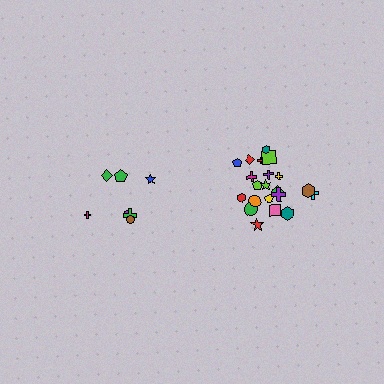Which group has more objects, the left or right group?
The right group.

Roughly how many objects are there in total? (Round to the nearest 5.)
Roughly 30 objects in total.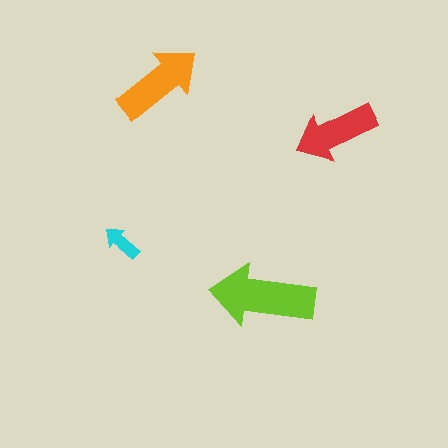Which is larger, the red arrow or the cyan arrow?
The red one.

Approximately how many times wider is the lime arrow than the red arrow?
About 1.5 times wider.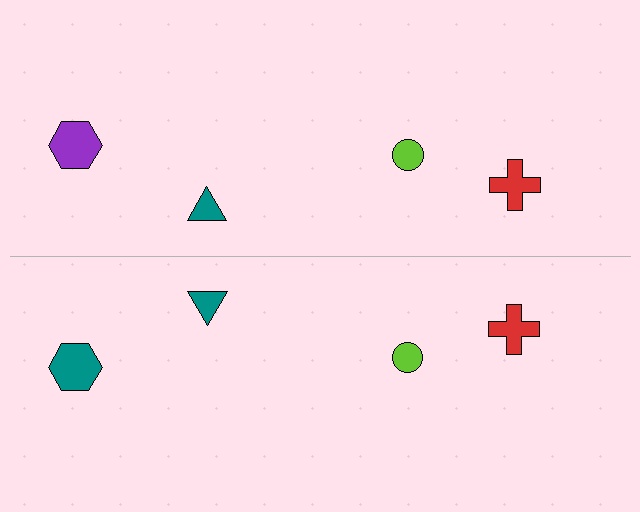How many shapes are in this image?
There are 8 shapes in this image.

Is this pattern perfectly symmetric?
No, the pattern is not perfectly symmetric. The teal hexagon on the bottom side breaks the symmetry — its mirror counterpart is purple.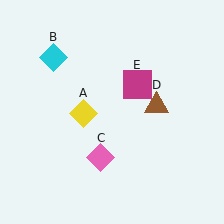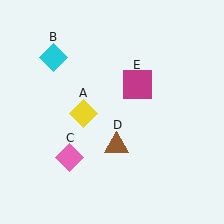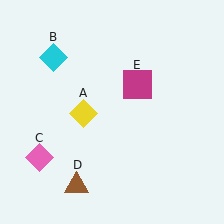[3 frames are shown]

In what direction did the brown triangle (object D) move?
The brown triangle (object D) moved down and to the left.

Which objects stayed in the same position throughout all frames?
Yellow diamond (object A) and cyan diamond (object B) and magenta square (object E) remained stationary.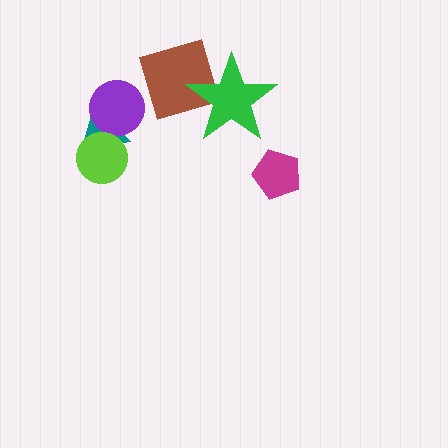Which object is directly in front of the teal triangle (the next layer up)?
The purple circle is directly in front of the teal triangle.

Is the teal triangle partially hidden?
Yes, it is partially covered by another shape.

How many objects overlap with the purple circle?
1 object overlaps with the purple circle.